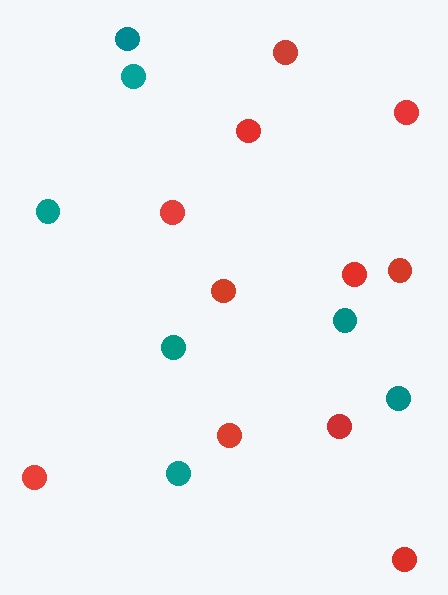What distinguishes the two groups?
There are 2 groups: one group of teal circles (7) and one group of red circles (11).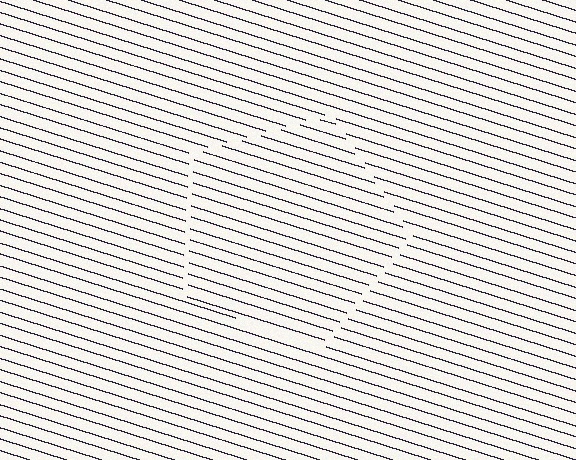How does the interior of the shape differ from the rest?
The interior of the shape contains the same grating, shifted by half a period — the contour is defined by the phase discontinuity where line-ends from the inner and outer gratings abut.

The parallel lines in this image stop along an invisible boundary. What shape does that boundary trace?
An illusory pentagon. The interior of the shape contains the same grating, shifted by half a period — the contour is defined by the phase discontinuity where line-ends from the inner and outer gratings abut.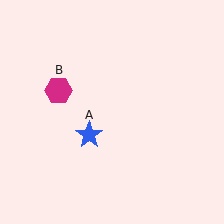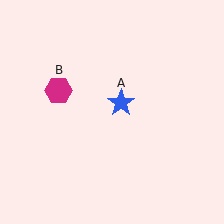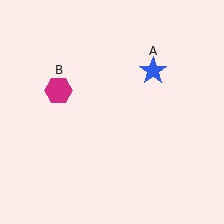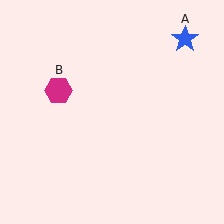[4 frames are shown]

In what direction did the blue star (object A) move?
The blue star (object A) moved up and to the right.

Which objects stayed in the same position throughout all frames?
Magenta hexagon (object B) remained stationary.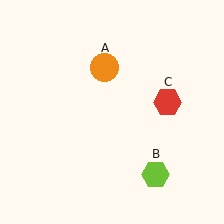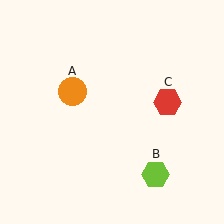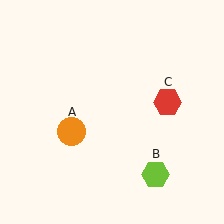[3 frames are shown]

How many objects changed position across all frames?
1 object changed position: orange circle (object A).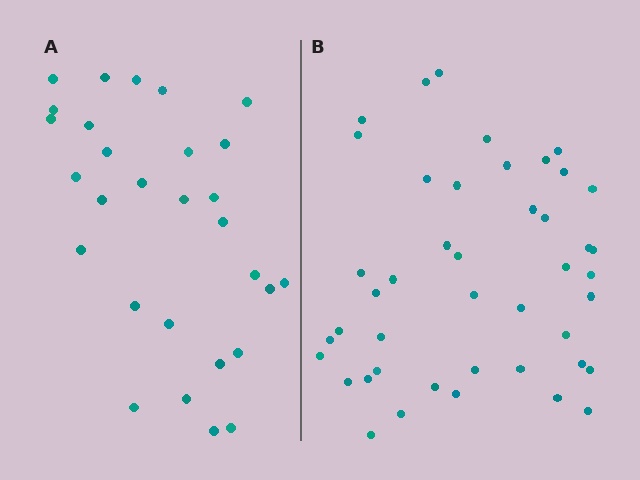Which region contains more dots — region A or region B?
Region B (the right region) has more dots.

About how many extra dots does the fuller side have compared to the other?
Region B has approximately 15 more dots than region A.